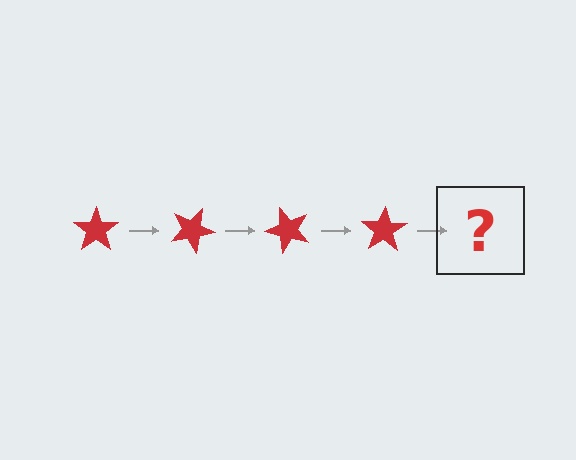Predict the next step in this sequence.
The next step is a red star rotated 100 degrees.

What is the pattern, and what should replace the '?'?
The pattern is that the star rotates 25 degrees each step. The '?' should be a red star rotated 100 degrees.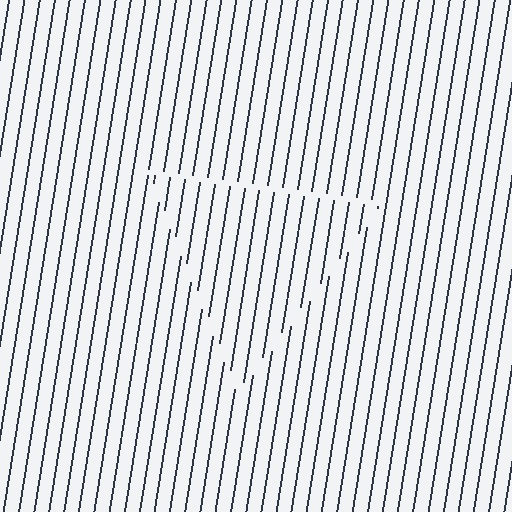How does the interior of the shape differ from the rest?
The interior of the shape contains the same grating, shifted by half a period — the contour is defined by the phase discontinuity where line-ends from the inner and outer gratings abut.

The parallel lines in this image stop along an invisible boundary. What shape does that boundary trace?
An illusory triangle. The interior of the shape contains the same grating, shifted by half a period — the contour is defined by the phase discontinuity where line-ends from the inner and outer gratings abut.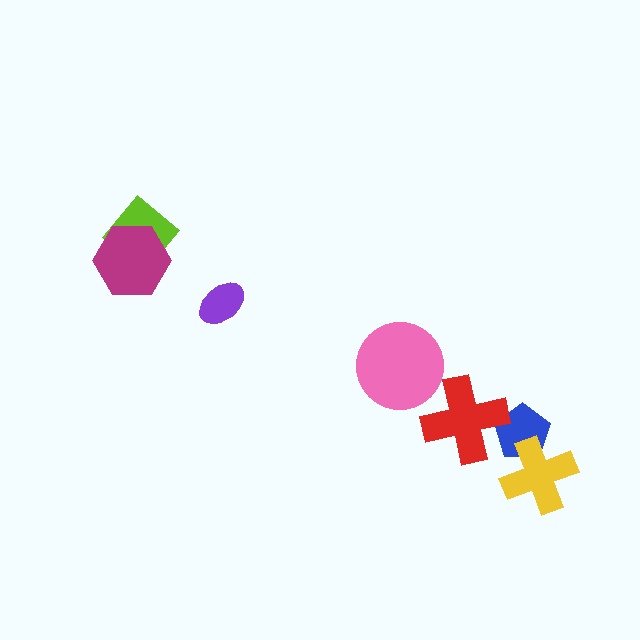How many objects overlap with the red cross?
1 object overlaps with the red cross.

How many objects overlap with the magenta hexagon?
1 object overlaps with the magenta hexagon.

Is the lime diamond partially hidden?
Yes, it is partially covered by another shape.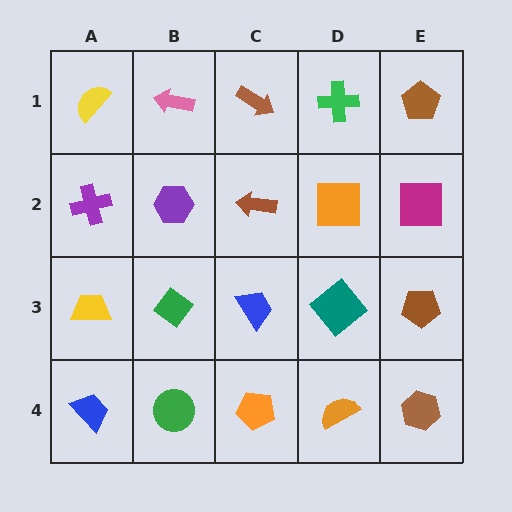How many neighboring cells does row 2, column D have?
4.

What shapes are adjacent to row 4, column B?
A green diamond (row 3, column B), a blue trapezoid (row 4, column A), an orange pentagon (row 4, column C).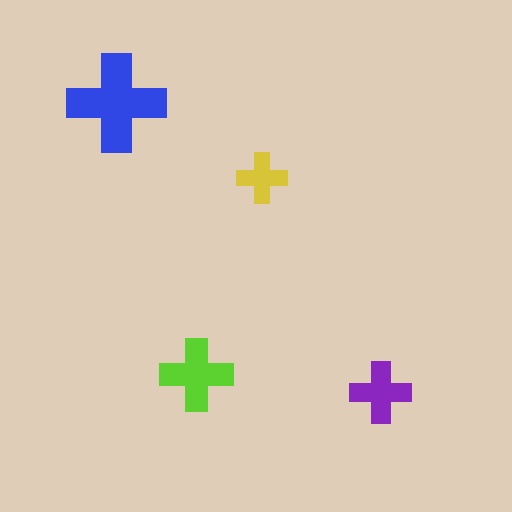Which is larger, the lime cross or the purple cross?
The lime one.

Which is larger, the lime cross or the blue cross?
The blue one.